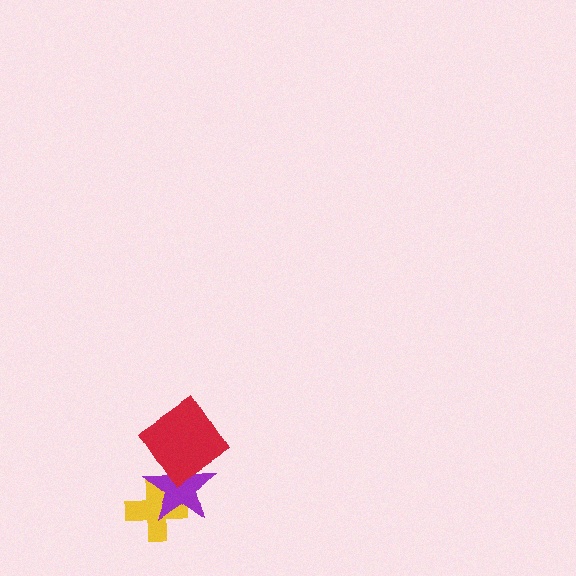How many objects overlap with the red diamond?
1 object overlaps with the red diamond.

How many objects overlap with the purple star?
2 objects overlap with the purple star.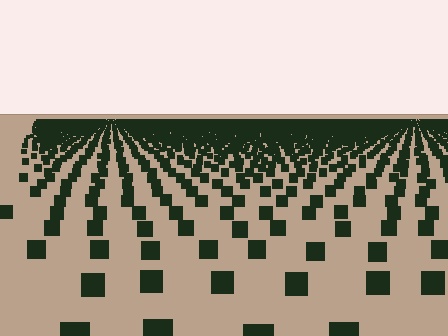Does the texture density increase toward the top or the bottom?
Density increases toward the top.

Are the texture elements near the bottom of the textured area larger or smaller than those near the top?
Larger. Near the bottom, elements are closer to the viewer and appear at a bigger on-screen size.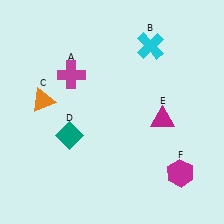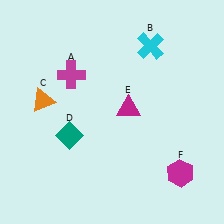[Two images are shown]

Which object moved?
The magenta triangle (E) moved left.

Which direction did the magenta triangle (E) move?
The magenta triangle (E) moved left.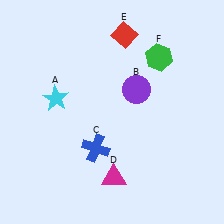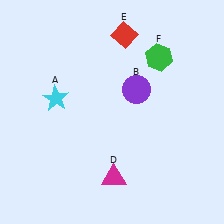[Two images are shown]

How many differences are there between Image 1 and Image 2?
There is 1 difference between the two images.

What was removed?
The blue cross (C) was removed in Image 2.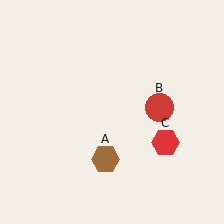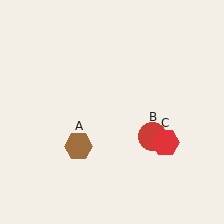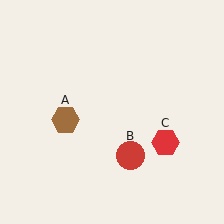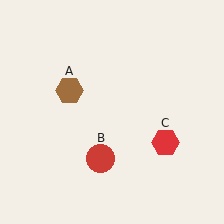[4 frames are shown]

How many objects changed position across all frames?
2 objects changed position: brown hexagon (object A), red circle (object B).